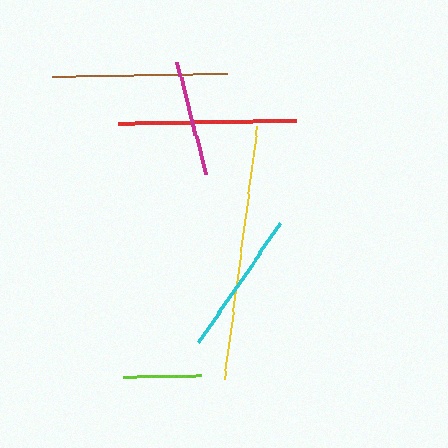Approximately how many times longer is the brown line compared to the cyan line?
The brown line is approximately 1.2 times the length of the cyan line.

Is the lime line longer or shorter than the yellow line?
The yellow line is longer than the lime line.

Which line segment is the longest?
The yellow line is the longest at approximately 255 pixels.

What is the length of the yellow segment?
The yellow segment is approximately 255 pixels long.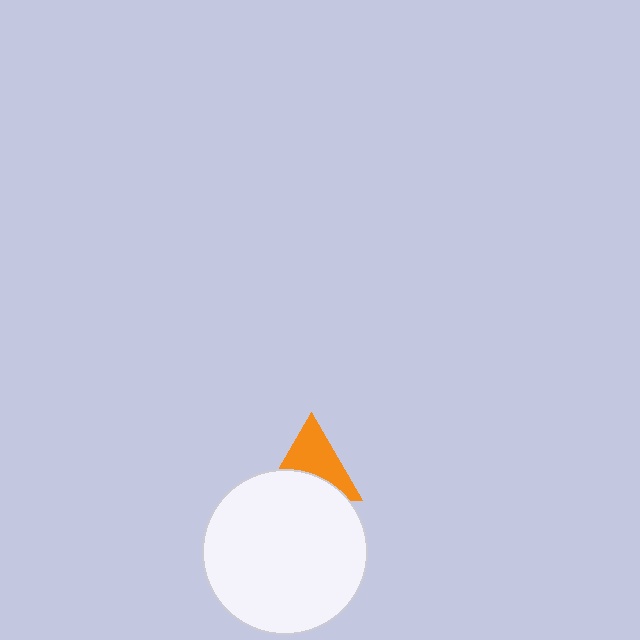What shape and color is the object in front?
The object in front is a white circle.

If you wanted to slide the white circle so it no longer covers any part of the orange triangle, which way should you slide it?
Slide it down — that is the most direct way to separate the two shapes.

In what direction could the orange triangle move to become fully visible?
The orange triangle could move up. That would shift it out from behind the white circle entirely.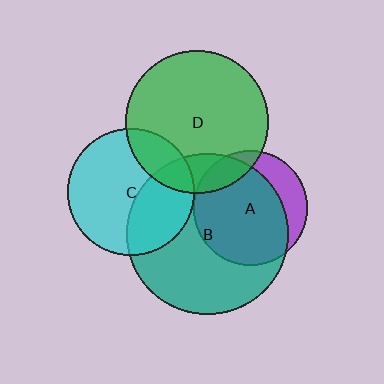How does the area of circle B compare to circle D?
Approximately 1.3 times.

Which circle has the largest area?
Circle B (teal).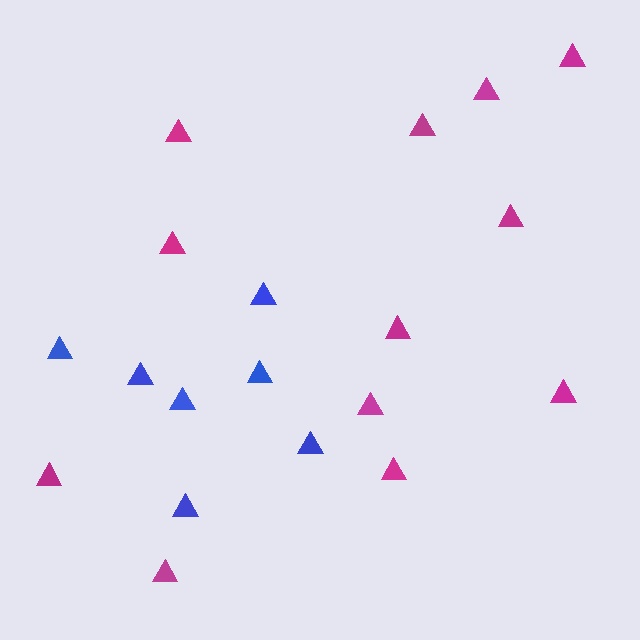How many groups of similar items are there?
There are 2 groups: one group of blue triangles (7) and one group of magenta triangles (12).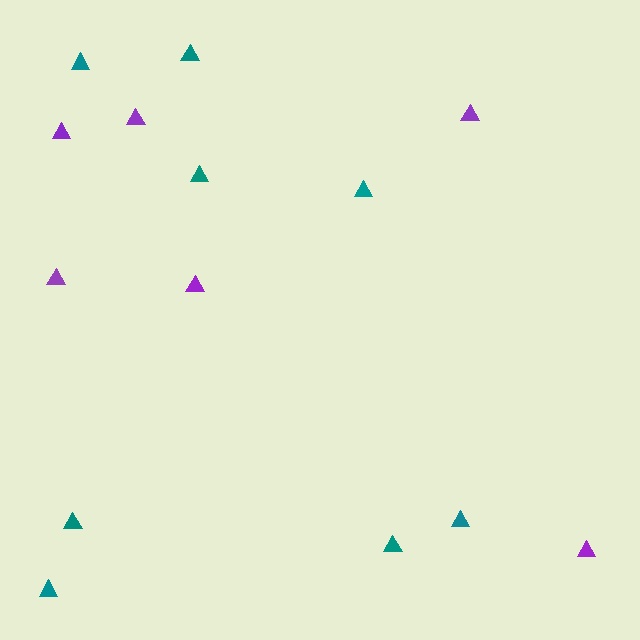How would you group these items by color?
There are 2 groups: one group of teal triangles (8) and one group of purple triangles (6).